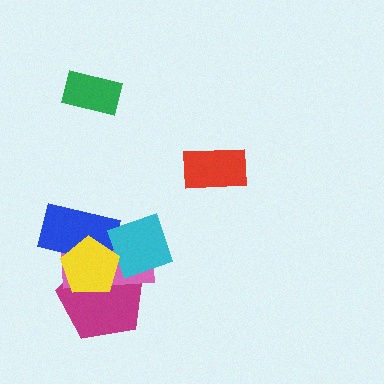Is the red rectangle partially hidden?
No, no other shape covers it.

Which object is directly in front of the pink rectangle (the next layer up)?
The blue rectangle is directly in front of the pink rectangle.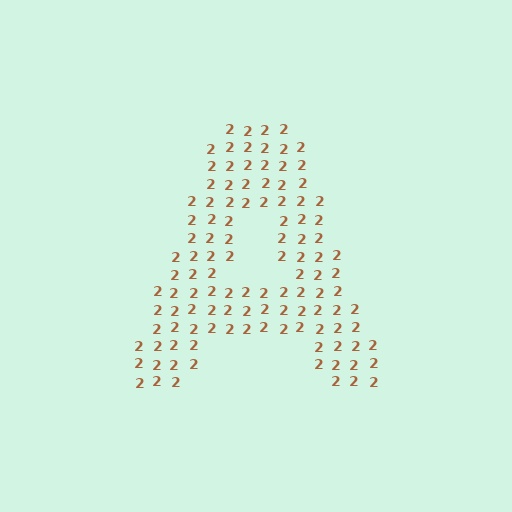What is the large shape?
The large shape is the letter A.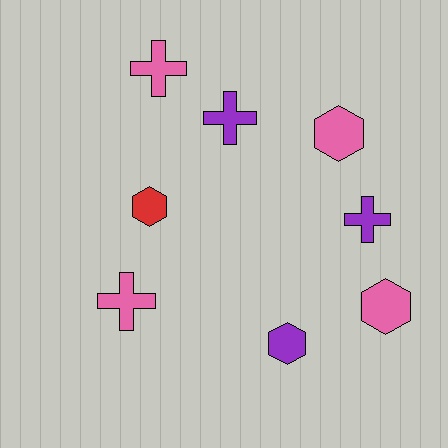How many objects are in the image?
There are 8 objects.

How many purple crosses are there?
There are 2 purple crosses.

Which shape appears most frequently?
Hexagon, with 4 objects.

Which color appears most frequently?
Pink, with 4 objects.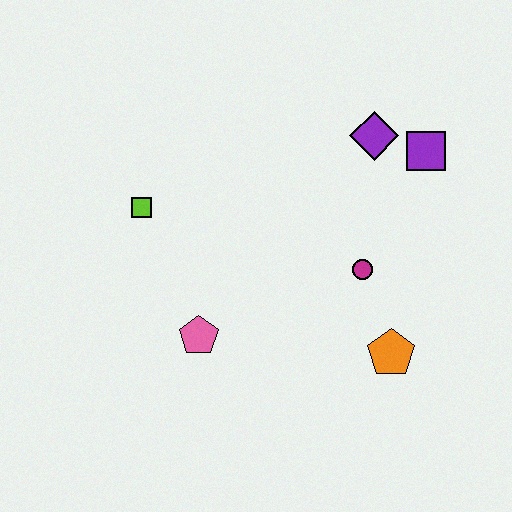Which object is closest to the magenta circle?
The orange pentagon is closest to the magenta circle.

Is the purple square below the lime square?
No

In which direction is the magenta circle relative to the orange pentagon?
The magenta circle is above the orange pentagon.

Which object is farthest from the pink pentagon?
The purple square is farthest from the pink pentagon.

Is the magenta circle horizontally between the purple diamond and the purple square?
No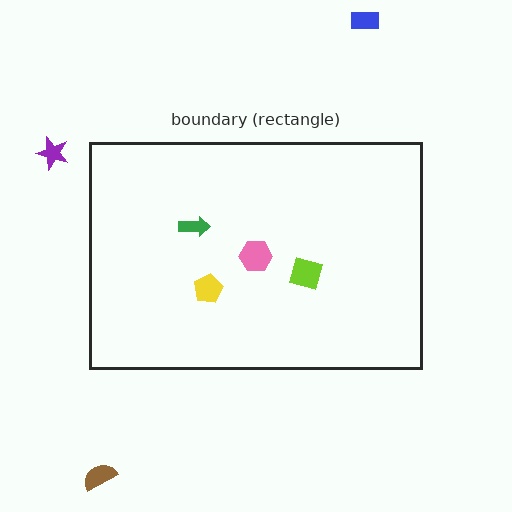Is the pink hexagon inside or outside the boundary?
Inside.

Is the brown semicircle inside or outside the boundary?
Outside.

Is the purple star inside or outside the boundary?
Outside.